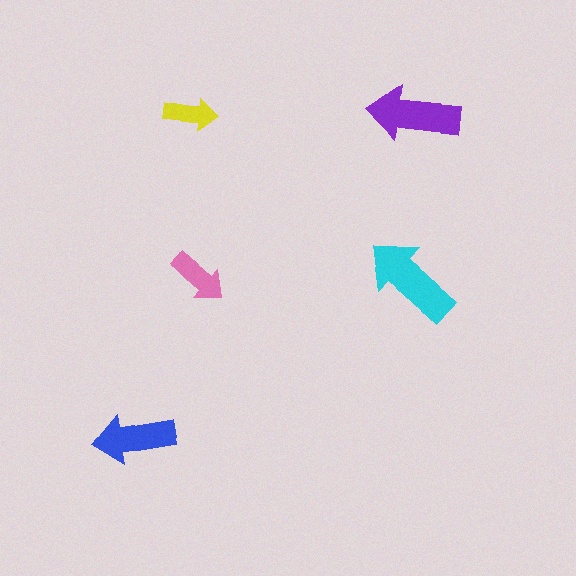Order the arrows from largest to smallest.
the cyan one, the purple one, the blue one, the pink one, the yellow one.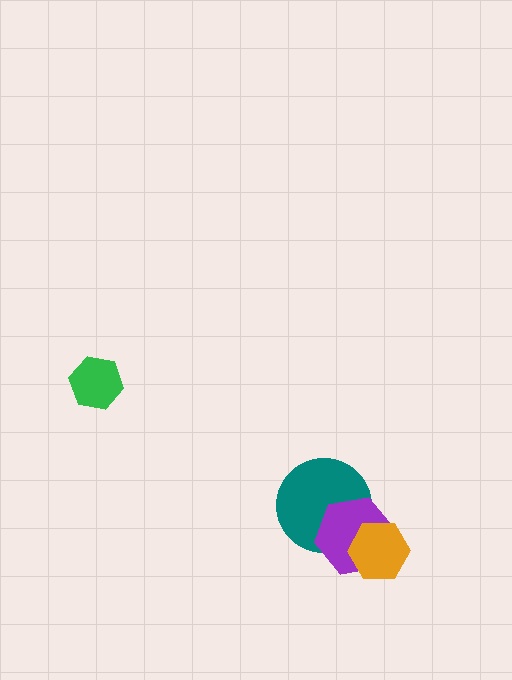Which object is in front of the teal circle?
The purple hexagon is in front of the teal circle.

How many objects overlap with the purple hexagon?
2 objects overlap with the purple hexagon.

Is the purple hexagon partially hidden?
Yes, it is partially covered by another shape.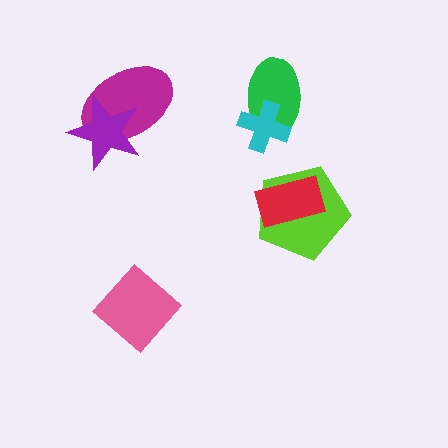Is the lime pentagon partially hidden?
Yes, it is partially covered by another shape.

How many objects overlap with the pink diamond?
0 objects overlap with the pink diamond.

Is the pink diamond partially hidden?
No, no other shape covers it.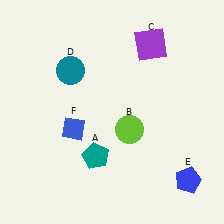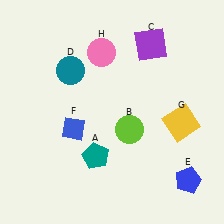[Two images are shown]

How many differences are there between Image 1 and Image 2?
There are 2 differences between the two images.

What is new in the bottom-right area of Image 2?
A yellow square (G) was added in the bottom-right area of Image 2.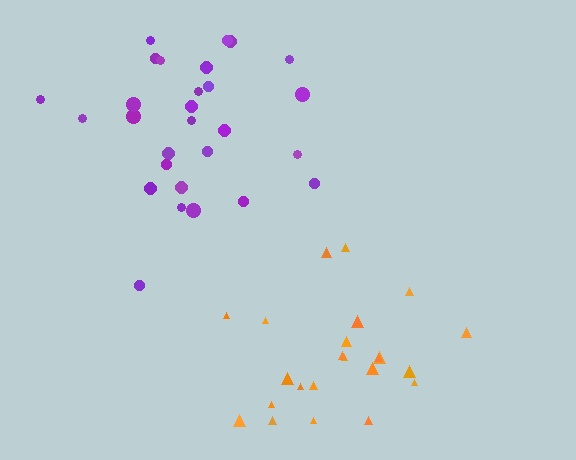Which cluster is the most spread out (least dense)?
Purple.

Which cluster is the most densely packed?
Orange.